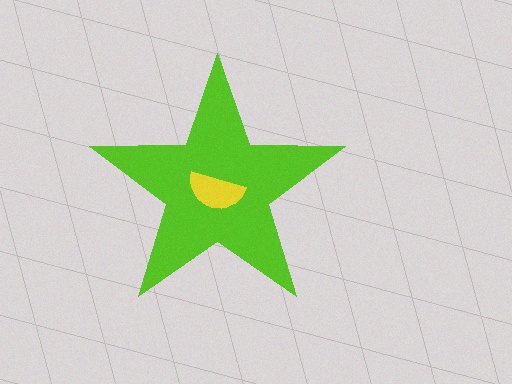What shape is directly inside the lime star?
The yellow semicircle.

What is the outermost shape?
The lime star.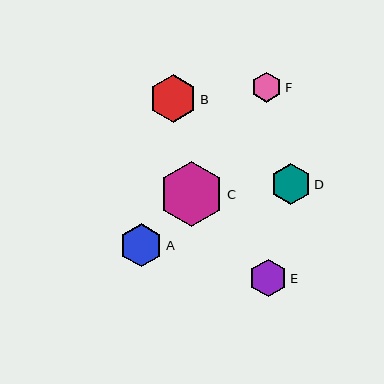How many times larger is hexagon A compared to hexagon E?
Hexagon A is approximately 1.1 times the size of hexagon E.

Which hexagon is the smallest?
Hexagon F is the smallest with a size of approximately 30 pixels.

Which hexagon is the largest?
Hexagon C is the largest with a size of approximately 64 pixels.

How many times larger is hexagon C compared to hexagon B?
Hexagon C is approximately 1.4 times the size of hexagon B.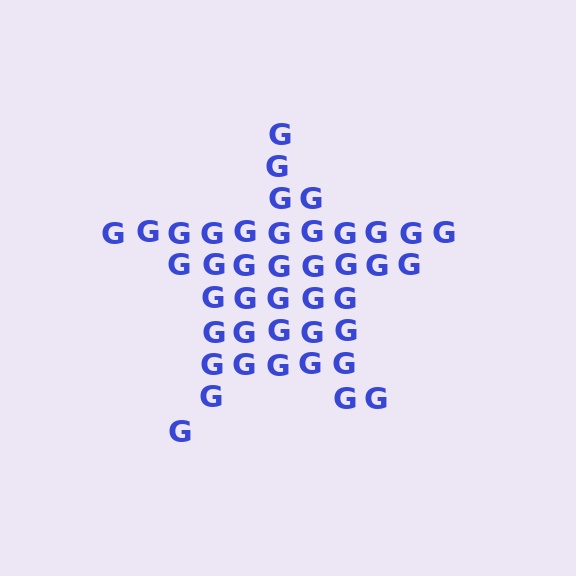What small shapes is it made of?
It is made of small letter G's.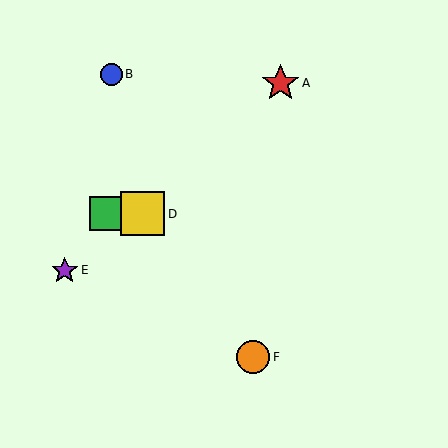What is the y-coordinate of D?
Object D is at y≈214.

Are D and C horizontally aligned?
Yes, both are at y≈214.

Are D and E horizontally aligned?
No, D is at y≈214 and E is at y≈270.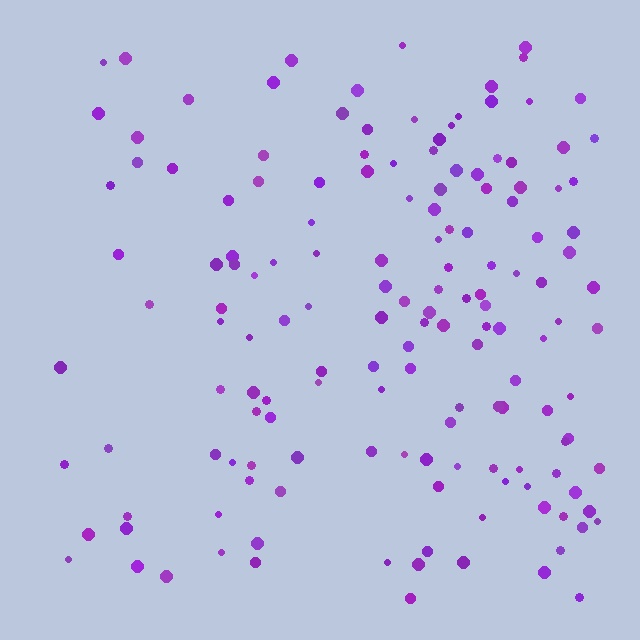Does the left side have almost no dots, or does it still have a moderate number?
Still a moderate number, just noticeably fewer than the right.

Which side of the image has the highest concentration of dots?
The right.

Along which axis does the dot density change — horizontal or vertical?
Horizontal.